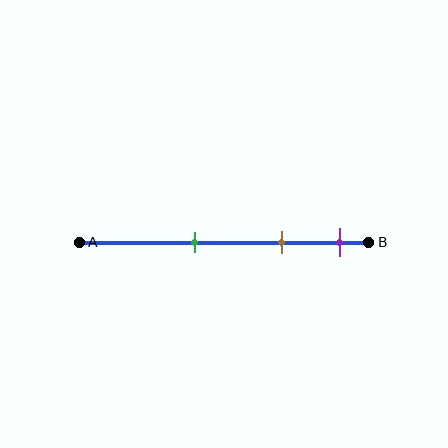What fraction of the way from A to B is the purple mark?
The purple mark is approximately 90% (0.9) of the way from A to B.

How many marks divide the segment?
There are 3 marks dividing the segment.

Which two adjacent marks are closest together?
The brown and purple marks are the closest adjacent pair.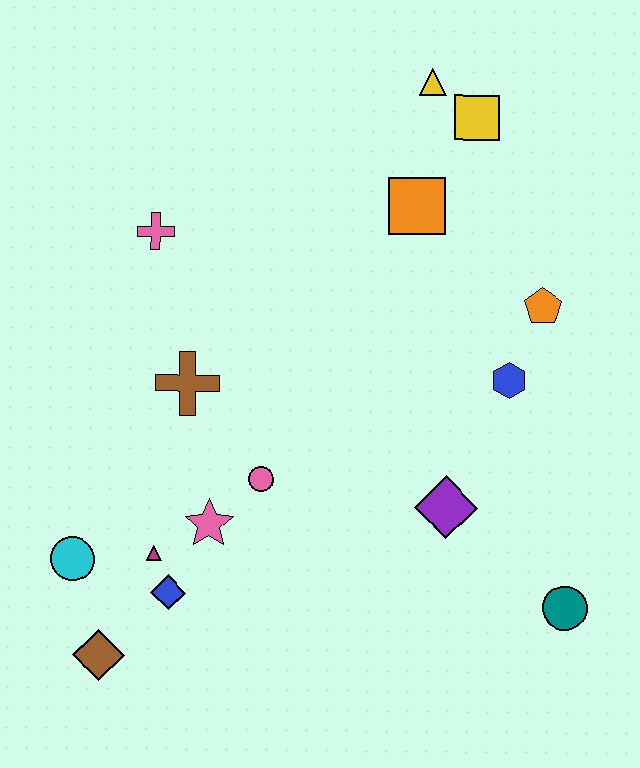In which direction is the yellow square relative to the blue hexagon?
The yellow square is above the blue hexagon.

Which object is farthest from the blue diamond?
The yellow triangle is farthest from the blue diamond.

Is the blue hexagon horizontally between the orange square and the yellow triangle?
No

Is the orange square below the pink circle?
No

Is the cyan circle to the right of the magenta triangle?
No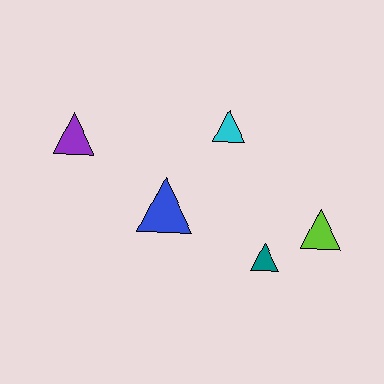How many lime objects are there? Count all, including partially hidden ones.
There is 1 lime object.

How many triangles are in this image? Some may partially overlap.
There are 5 triangles.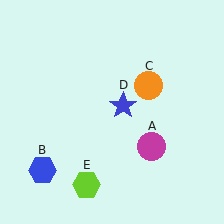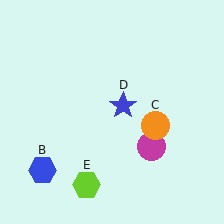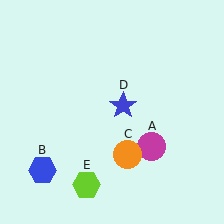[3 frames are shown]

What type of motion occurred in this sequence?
The orange circle (object C) rotated clockwise around the center of the scene.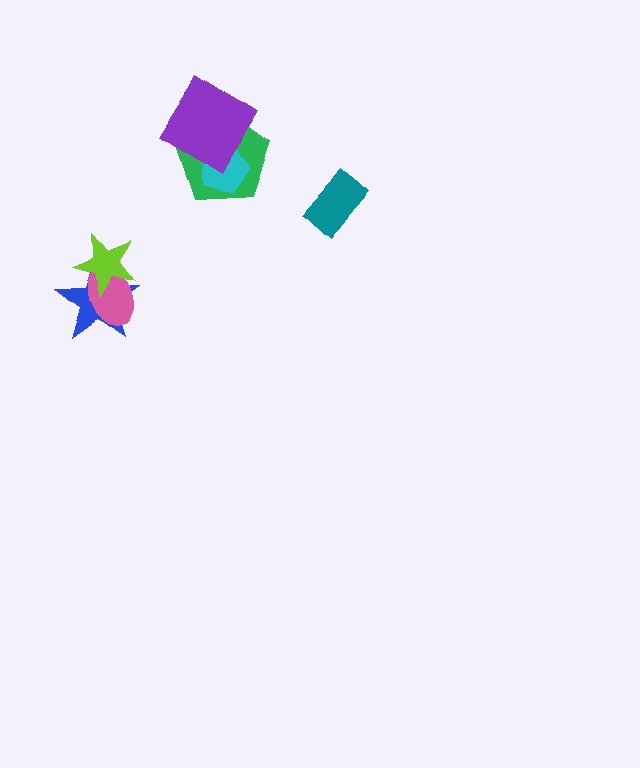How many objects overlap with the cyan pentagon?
2 objects overlap with the cyan pentagon.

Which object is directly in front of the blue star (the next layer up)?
The pink ellipse is directly in front of the blue star.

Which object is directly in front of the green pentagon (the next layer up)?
The cyan pentagon is directly in front of the green pentagon.